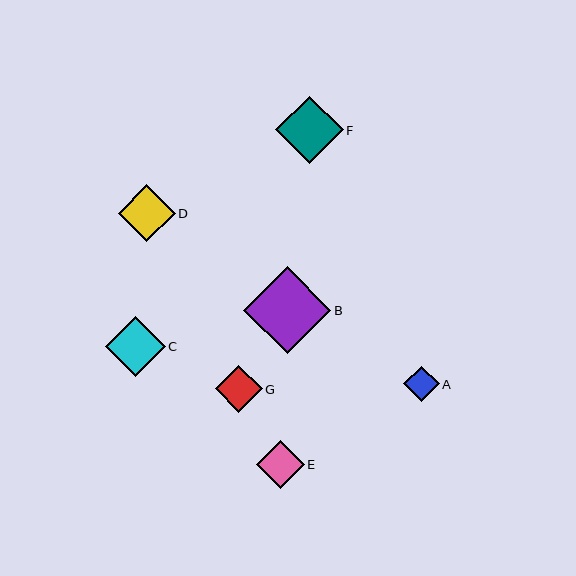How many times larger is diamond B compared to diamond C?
Diamond B is approximately 1.5 times the size of diamond C.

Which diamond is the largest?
Diamond B is the largest with a size of approximately 87 pixels.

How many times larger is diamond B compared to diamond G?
Diamond B is approximately 1.9 times the size of diamond G.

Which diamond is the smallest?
Diamond A is the smallest with a size of approximately 36 pixels.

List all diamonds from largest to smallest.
From largest to smallest: B, F, C, D, E, G, A.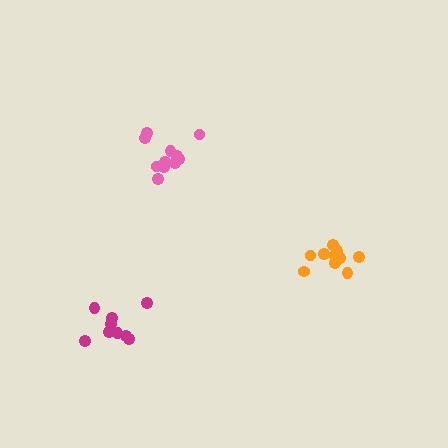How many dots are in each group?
Group 1: 11 dots, Group 2: 10 dots, Group 3: 9 dots (30 total).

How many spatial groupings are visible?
There are 3 spatial groupings.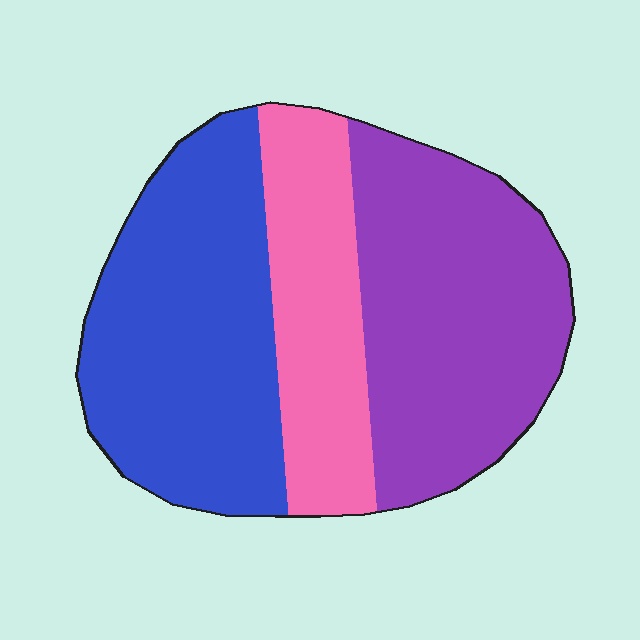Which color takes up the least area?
Pink, at roughly 25%.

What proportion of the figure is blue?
Blue covers 39% of the figure.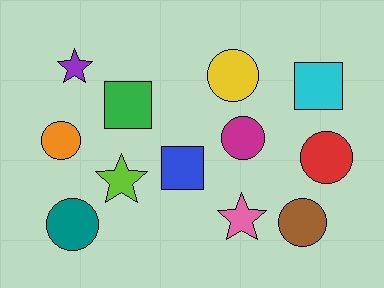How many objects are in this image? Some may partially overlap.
There are 12 objects.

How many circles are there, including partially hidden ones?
There are 6 circles.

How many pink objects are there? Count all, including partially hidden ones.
There is 1 pink object.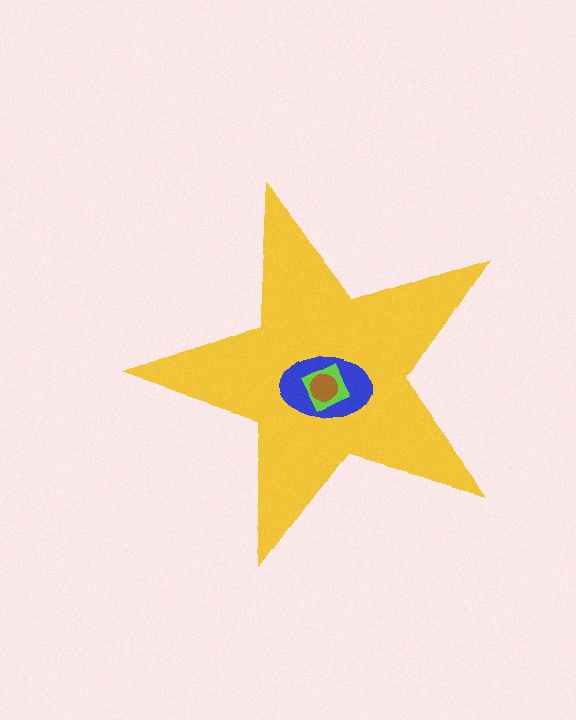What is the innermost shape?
The brown circle.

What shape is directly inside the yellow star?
The blue ellipse.